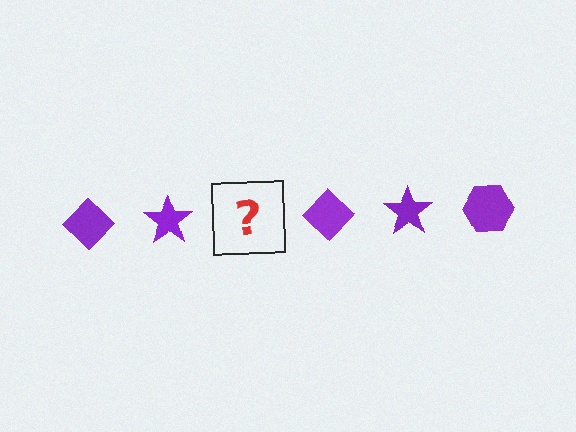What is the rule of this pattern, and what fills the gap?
The rule is that the pattern cycles through diamond, star, hexagon shapes in purple. The gap should be filled with a purple hexagon.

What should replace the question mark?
The question mark should be replaced with a purple hexagon.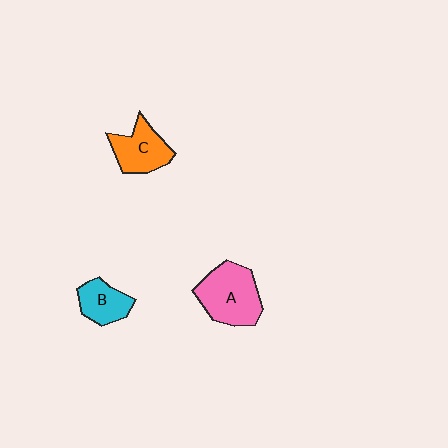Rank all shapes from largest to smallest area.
From largest to smallest: A (pink), C (orange), B (cyan).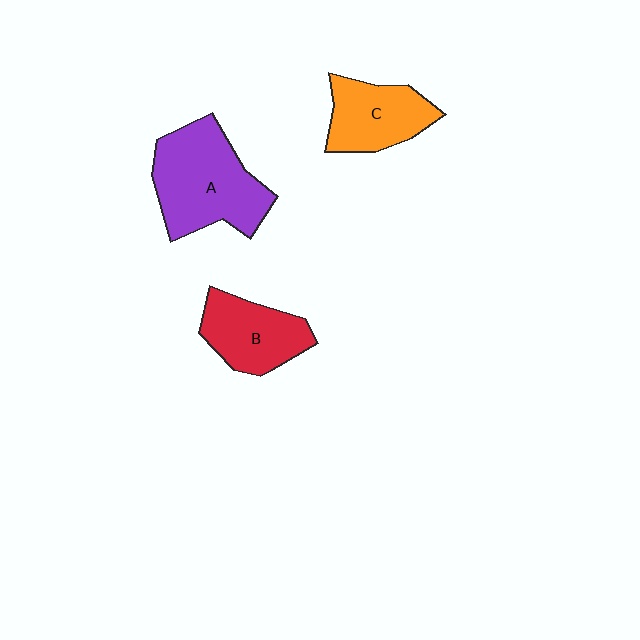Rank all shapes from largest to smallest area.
From largest to smallest: A (purple), B (red), C (orange).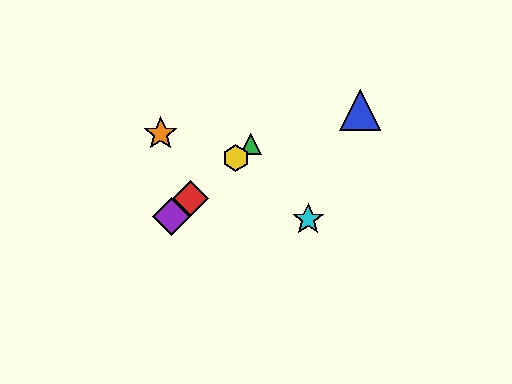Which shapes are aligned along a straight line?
The red diamond, the green triangle, the yellow hexagon, the purple diamond are aligned along a straight line.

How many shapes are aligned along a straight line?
4 shapes (the red diamond, the green triangle, the yellow hexagon, the purple diamond) are aligned along a straight line.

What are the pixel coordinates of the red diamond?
The red diamond is at (191, 199).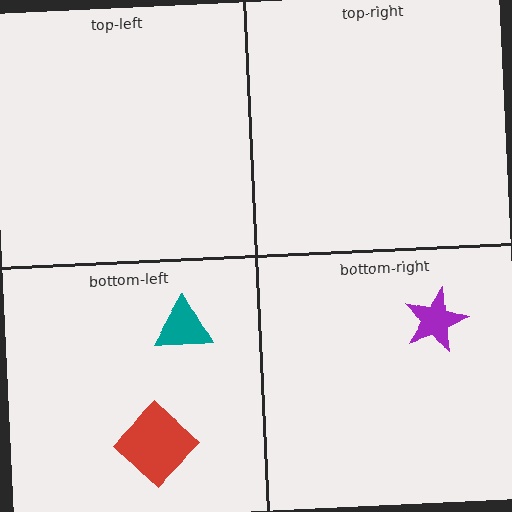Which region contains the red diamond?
The bottom-left region.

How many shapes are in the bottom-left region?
2.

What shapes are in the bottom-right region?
The purple star.